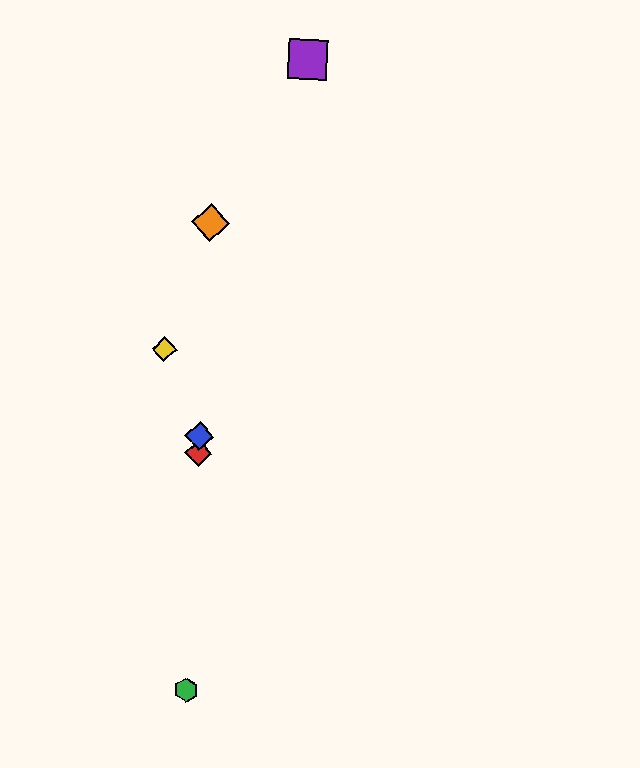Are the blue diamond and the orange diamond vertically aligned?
Yes, both are at x≈199.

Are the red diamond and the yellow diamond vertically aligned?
No, the red diamond is at x≈199 and the yellow diamond is at x≈164.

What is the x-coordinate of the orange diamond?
The orange diamond is at x≈210.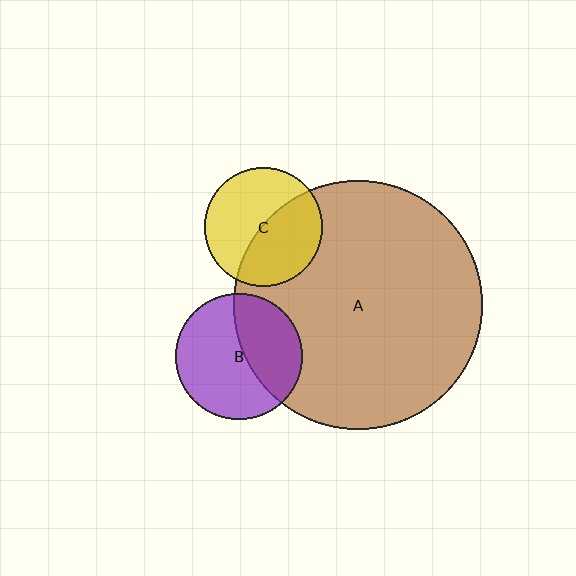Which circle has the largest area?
Circle A (brown).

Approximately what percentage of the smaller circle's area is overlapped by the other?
Approximately 45%.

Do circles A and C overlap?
Yes.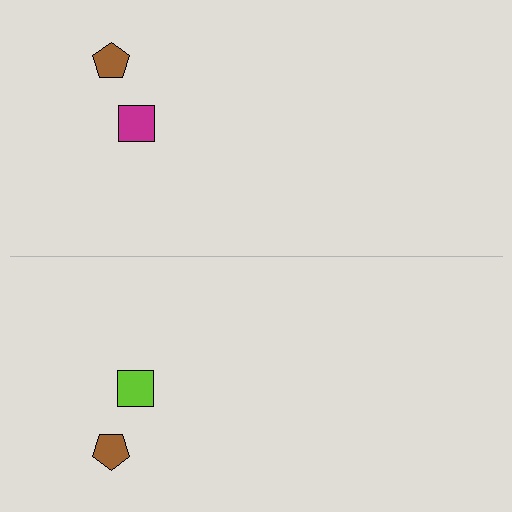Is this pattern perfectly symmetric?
No, the pattern is not perfectly symmetric. The lime square on the bottom side breaks the symmetry — its mirror counterpart is magenta.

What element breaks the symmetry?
The lime square on the bottom side breaks the symmetry — its mirror counterpart is magenta.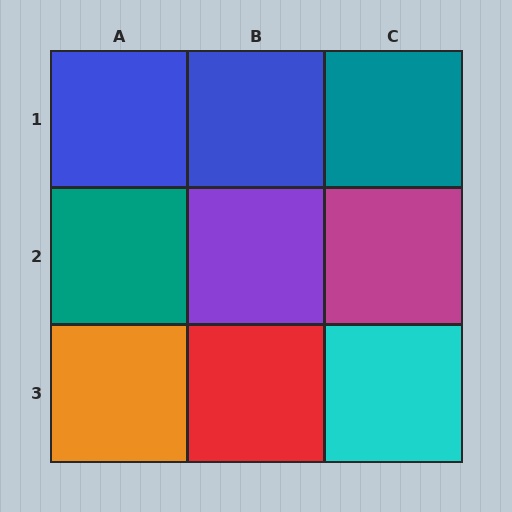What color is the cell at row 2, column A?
Teal.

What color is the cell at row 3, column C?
Cyan.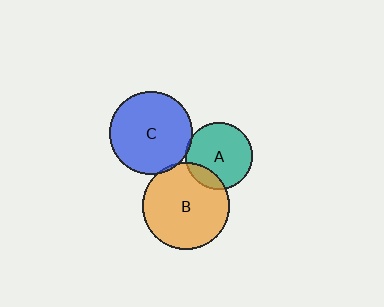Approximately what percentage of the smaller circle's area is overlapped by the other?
Approximately 5%.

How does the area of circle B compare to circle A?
Approximately 1.7 times.